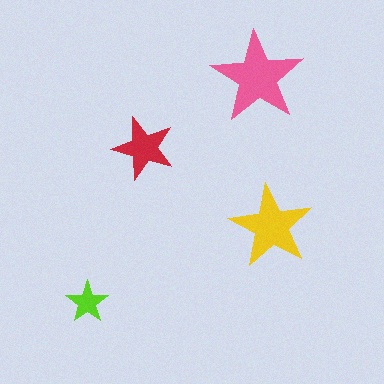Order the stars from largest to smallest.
the pink one, the yellow one, the red one, the lime one.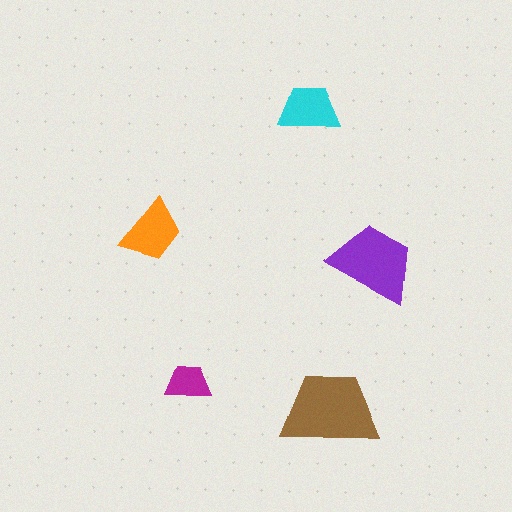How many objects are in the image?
There are 5 objects in the image.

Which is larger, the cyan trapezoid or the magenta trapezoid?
The cyan one.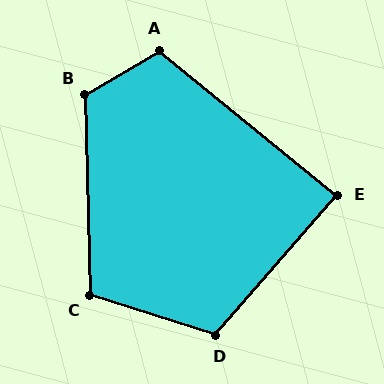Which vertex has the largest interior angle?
B, at approximately 119 degrees.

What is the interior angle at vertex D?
Approximately 113 degrees (obtuse).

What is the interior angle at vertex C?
Approximately 109 degrees (obtuse).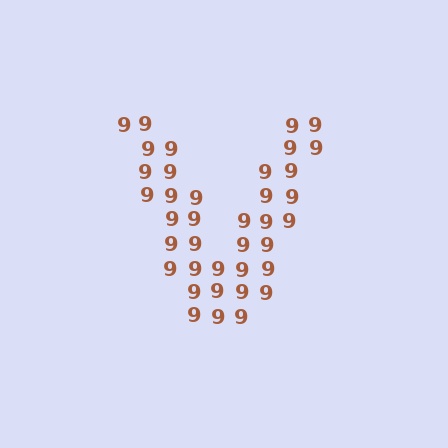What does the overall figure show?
The overall figure shows the letter V.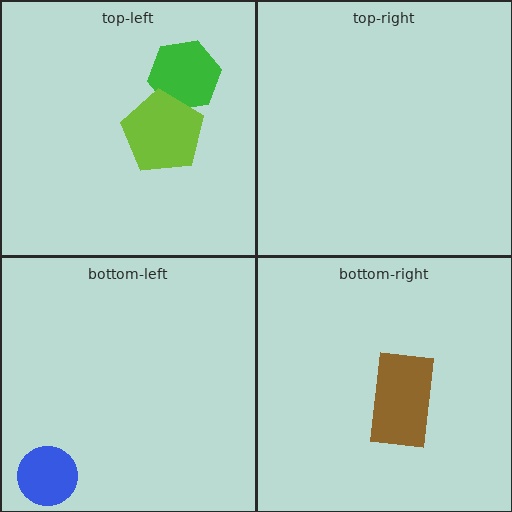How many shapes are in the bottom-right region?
1.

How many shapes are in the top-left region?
2.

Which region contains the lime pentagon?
The top-left region.